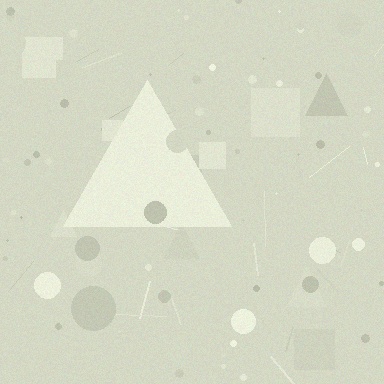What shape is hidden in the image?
A triangle is hidden in the image.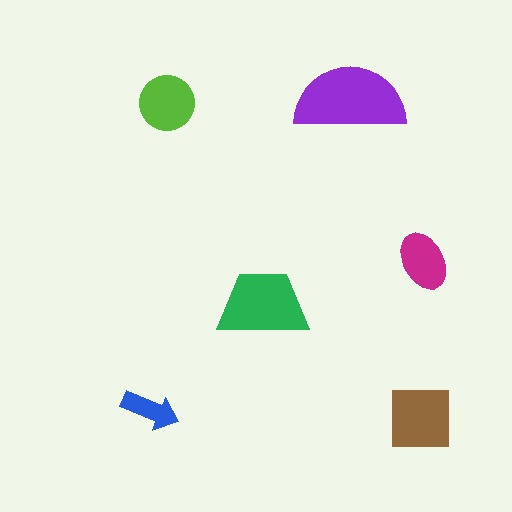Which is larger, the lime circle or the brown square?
The brown square.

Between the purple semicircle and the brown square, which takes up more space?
The purple semicircle.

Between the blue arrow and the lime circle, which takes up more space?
The lime circle.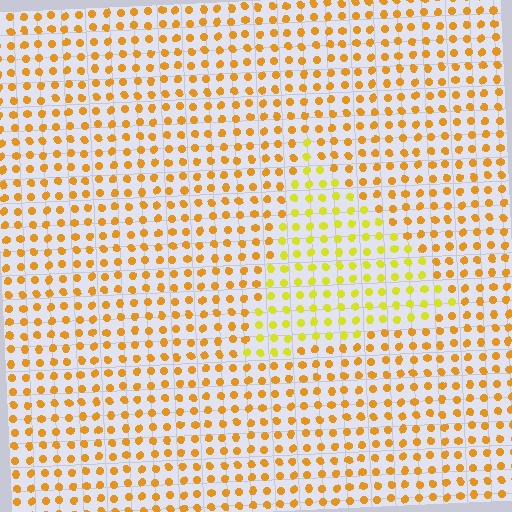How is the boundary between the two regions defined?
The boundary is defined purely by a slight shift in hue (about 28 degrees). Spacing, size, and orientation are identical on both sides.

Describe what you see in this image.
The image is filled with small orange elements in a uniform arrangement. A triangle-shaped region is visible where the elements are tinted to a slightly different hue, forming a subtle color boundary.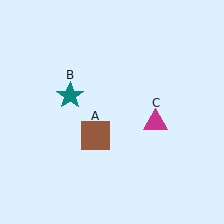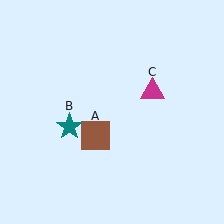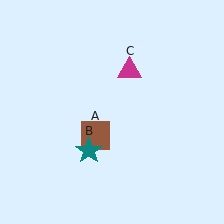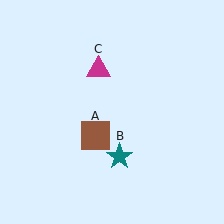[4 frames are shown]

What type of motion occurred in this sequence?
The teal star (object B), magenta triangle (object C) rotated counterclockwise around the center of the scene.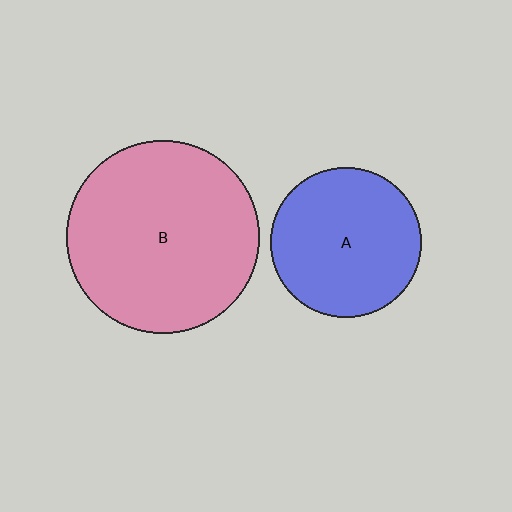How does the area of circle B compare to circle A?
Approximately 1.7 times.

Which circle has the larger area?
Circle B (pink).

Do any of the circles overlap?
No, none of the circles overlap.